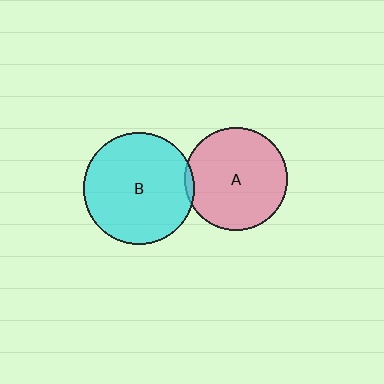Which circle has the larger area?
Circle B (cyan).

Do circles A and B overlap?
Yes.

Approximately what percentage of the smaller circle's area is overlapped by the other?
Approximately 5%.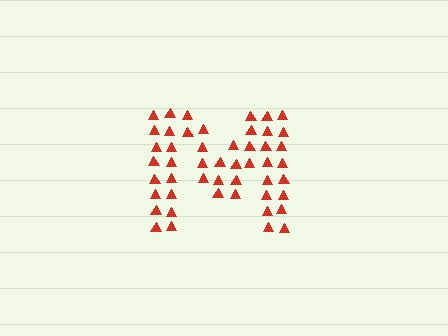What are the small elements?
The small elements are triangles.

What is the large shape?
The large shape is the letter M.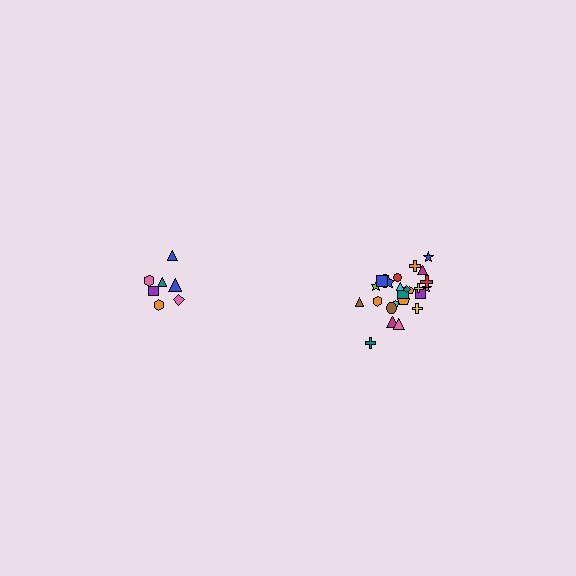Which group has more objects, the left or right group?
The right group.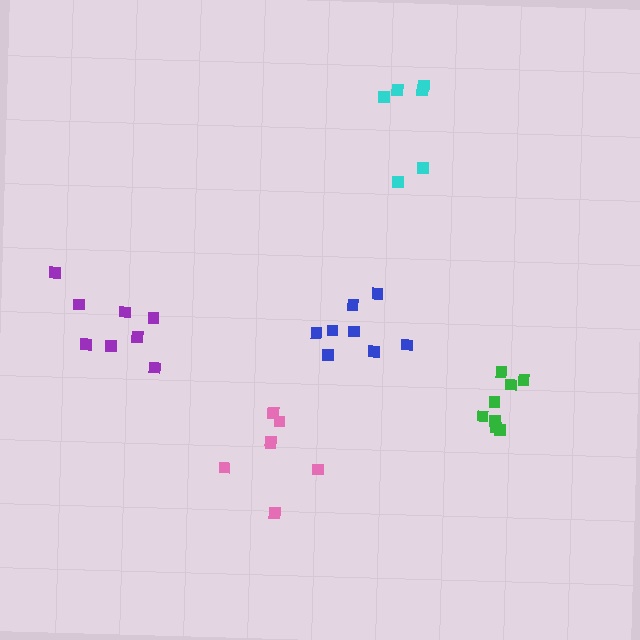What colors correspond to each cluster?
The clusters are colored: pink, green, cyan, blue, purple.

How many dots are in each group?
Group 1: 7 dots, Group 2: 8 dots, Group 3: 6 dots, Group 4: 8 dots, Group 5: 8 dots (37 total).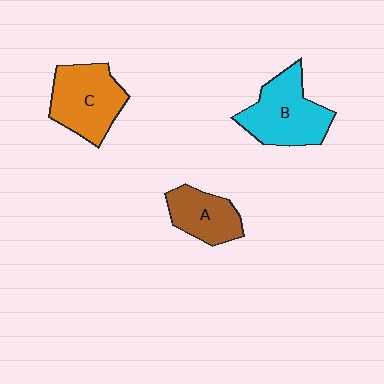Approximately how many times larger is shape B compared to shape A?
Approximately 1.5 times.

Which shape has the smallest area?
Shape A (brown).